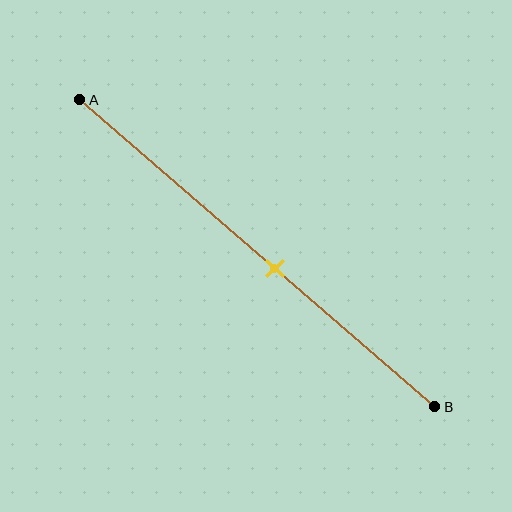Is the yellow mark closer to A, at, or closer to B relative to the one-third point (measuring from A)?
The yellow mark is closer to point B than the one-third point of segment AB.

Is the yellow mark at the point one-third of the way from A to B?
No, the mark is at about 55% from A, not at the 33% one-third point.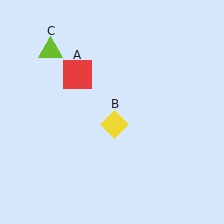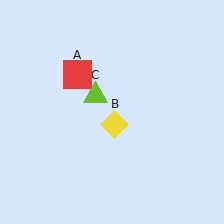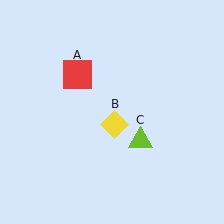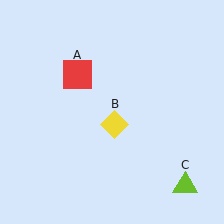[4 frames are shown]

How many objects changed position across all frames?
1 object changed position: lime triangle (object C).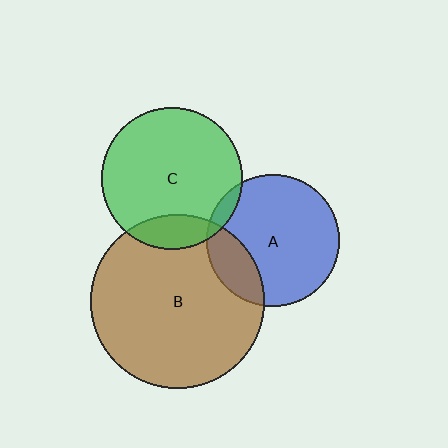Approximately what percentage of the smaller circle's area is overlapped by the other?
Approximately 15%.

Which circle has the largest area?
Circle B (brown).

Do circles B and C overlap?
Yes.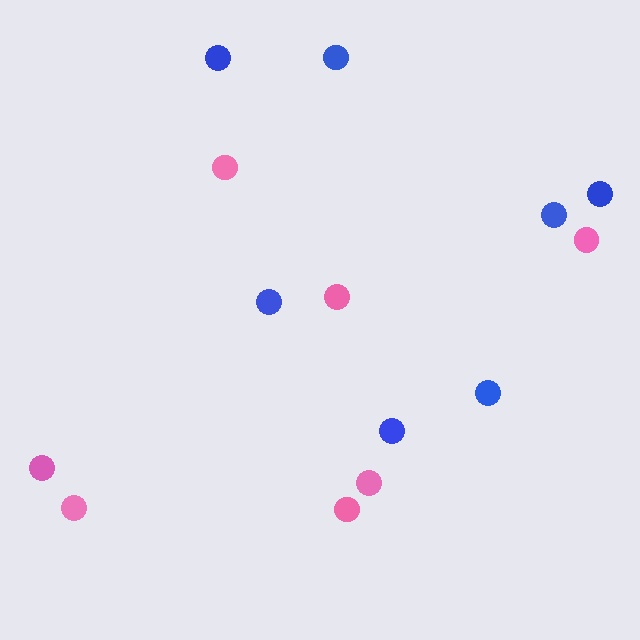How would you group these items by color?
There are 2 groups: one group of pink circles (7) and one group of blue circles (7).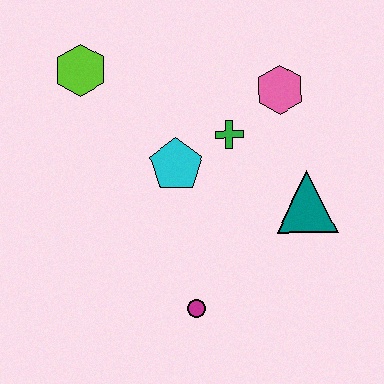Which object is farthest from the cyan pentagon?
The magenta circle is farthest from the cyan pentagon.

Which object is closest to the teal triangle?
The green cross is closest to the teal triangle.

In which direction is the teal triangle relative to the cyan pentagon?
The teal triangle is to the right of the cyan pentagon.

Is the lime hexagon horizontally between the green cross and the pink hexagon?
No